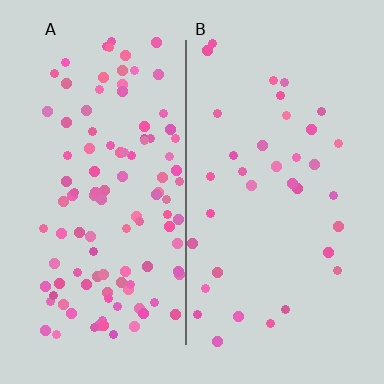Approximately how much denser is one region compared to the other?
Approximately 3.2× — region A over region B.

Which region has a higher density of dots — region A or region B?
A (the left).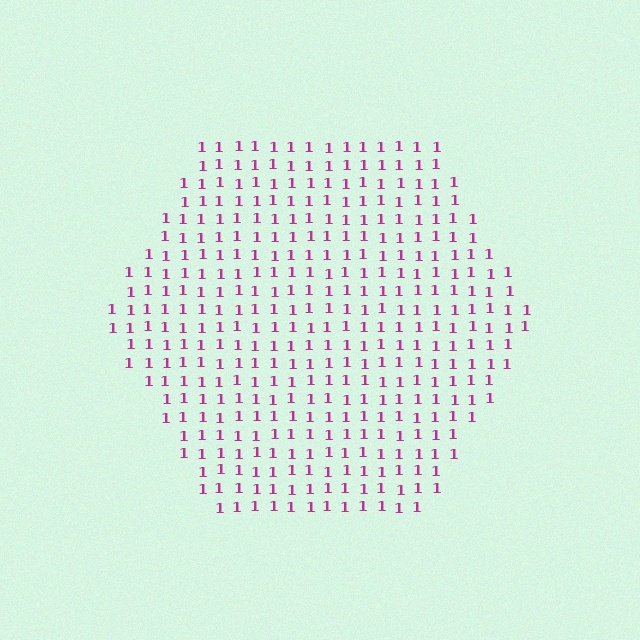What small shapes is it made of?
It is made of small digit 1's.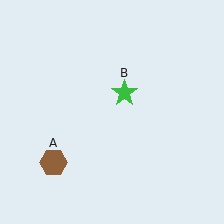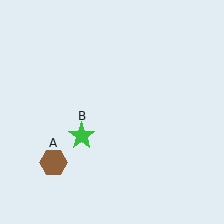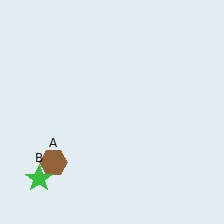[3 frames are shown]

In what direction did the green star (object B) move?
The green star (object B) moved down and to the left.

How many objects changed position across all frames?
1 object changed position: green star (object B).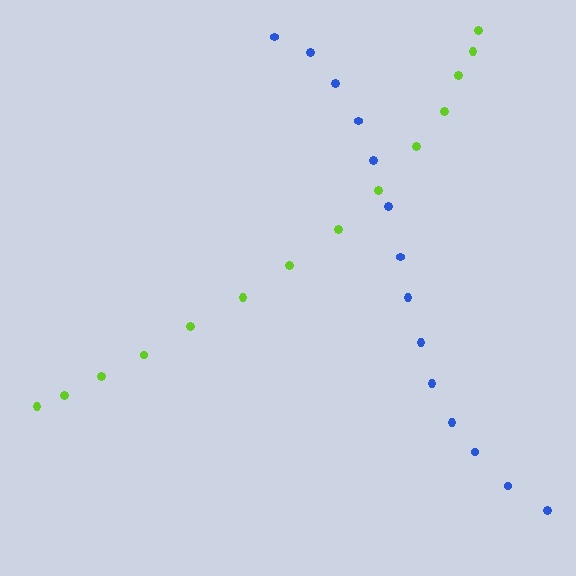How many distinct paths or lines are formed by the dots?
There are 2 distinct paths.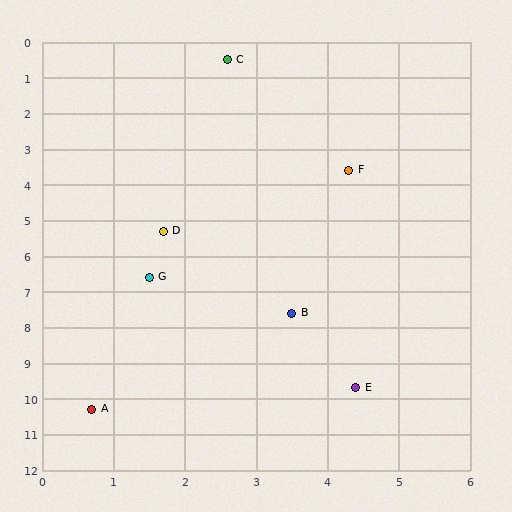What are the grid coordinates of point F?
Point F is at approximately (4.3, 3.6).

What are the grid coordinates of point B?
Point B is at approximately (3.5, 7.6).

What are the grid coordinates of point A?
Point A is at approximately (0.7, 10.3).